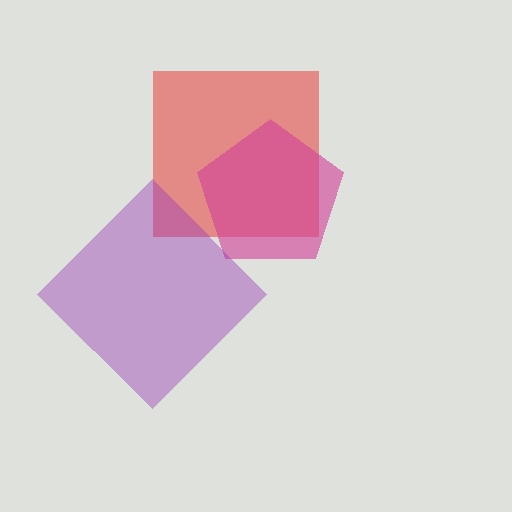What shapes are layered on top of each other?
The layered shapes are: a red square, a magenta pentagon, a purple diamond.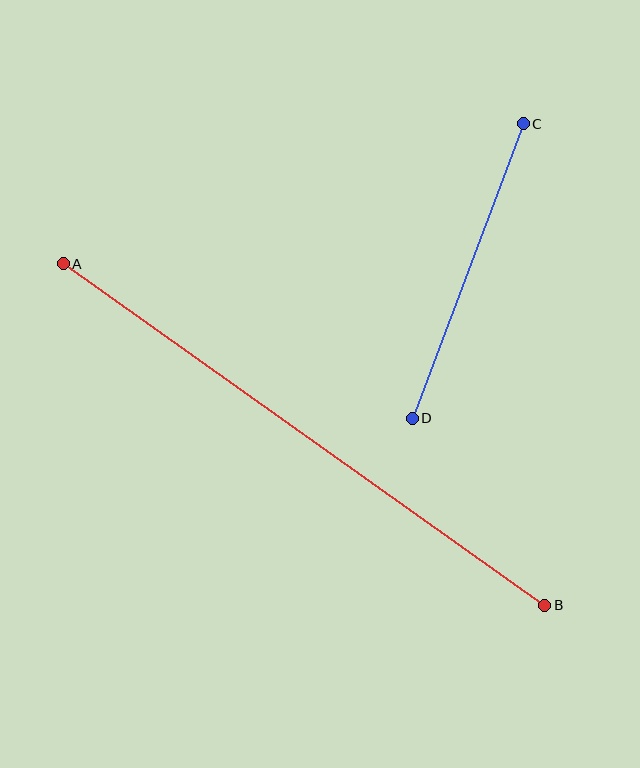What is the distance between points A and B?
The distance is approximately 590 pixels.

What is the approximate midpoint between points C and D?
The midpoint is at approximately (468, 271) pixels.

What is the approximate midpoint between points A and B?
The midpoint is at approximately (304, 435) pixels.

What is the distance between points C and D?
The distance is approximately 315 pixels.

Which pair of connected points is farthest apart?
Points A and B are farthest apart.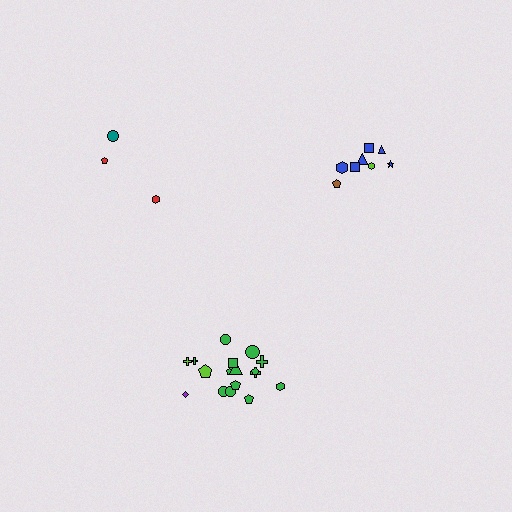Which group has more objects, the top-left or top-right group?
The top-right group.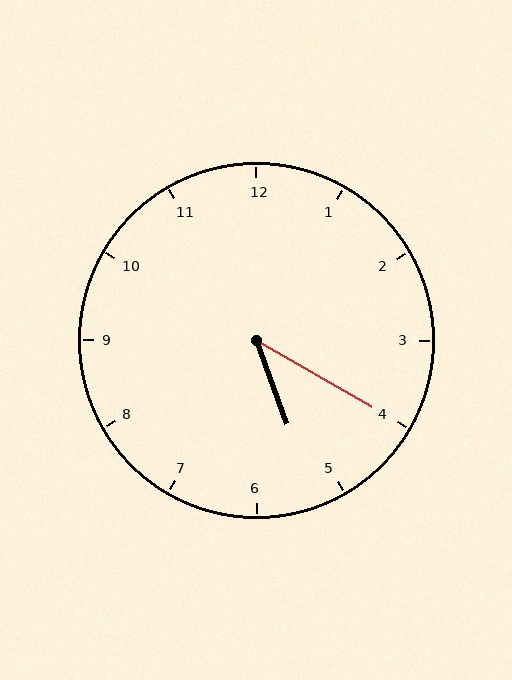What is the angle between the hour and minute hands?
Approximately 40 degrees.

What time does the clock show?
5:20.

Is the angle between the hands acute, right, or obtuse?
It is acute.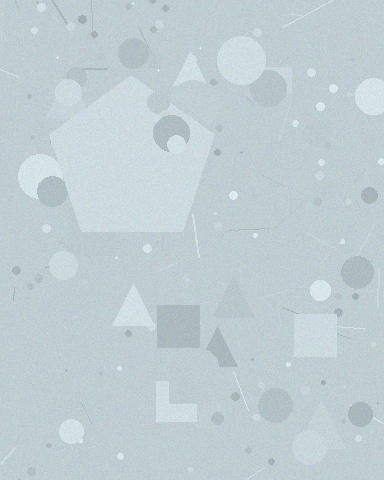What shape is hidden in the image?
A pentagon is hidden in the image.